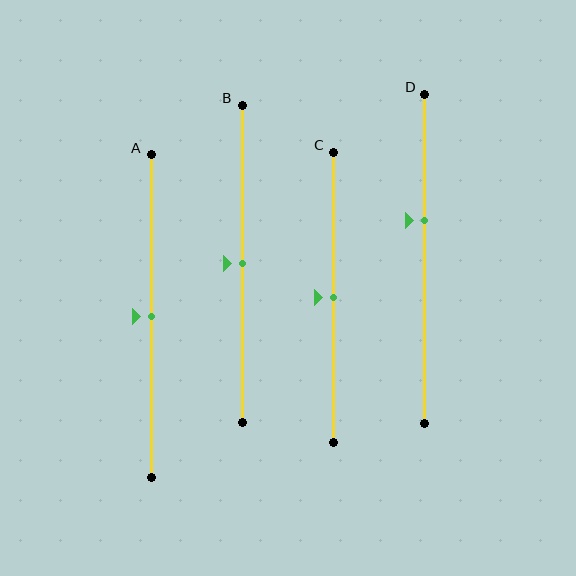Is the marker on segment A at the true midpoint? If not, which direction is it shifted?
Yes, the marker on segment A is at the true midpoint.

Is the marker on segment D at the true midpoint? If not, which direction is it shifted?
No, the marker on segment D is shifted upward by about 12% of the segment length.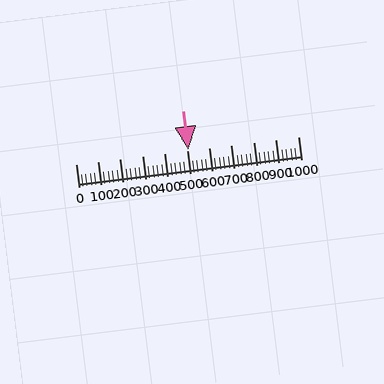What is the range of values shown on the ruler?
The ruler shows values from 0 to 1000.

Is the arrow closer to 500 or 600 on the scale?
The arrow is closer to 500.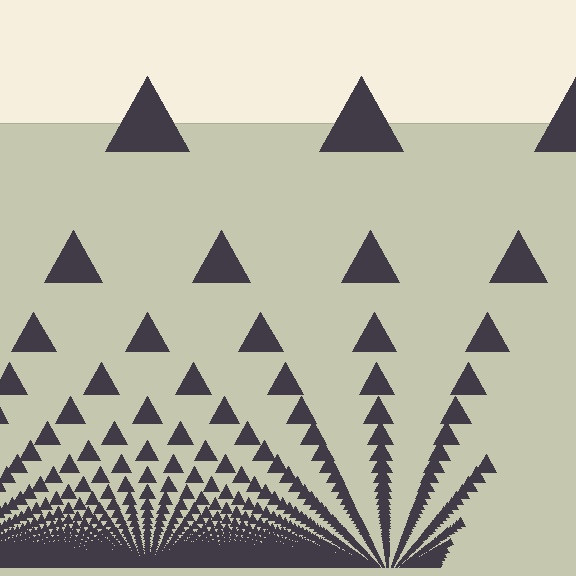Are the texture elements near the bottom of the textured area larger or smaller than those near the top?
Smaller. The gradient is inverted — elements near the bottom are smaller and denser.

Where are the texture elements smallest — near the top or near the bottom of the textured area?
Near the bottom.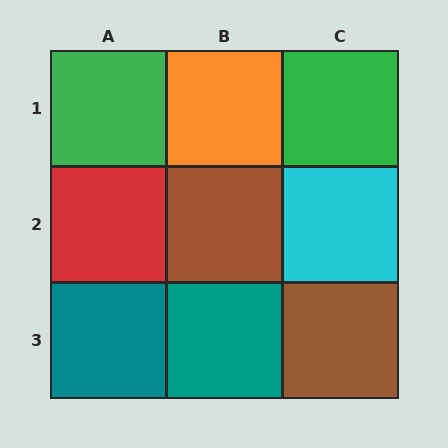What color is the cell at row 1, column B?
Orange.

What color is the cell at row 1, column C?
Green.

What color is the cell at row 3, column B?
Teal.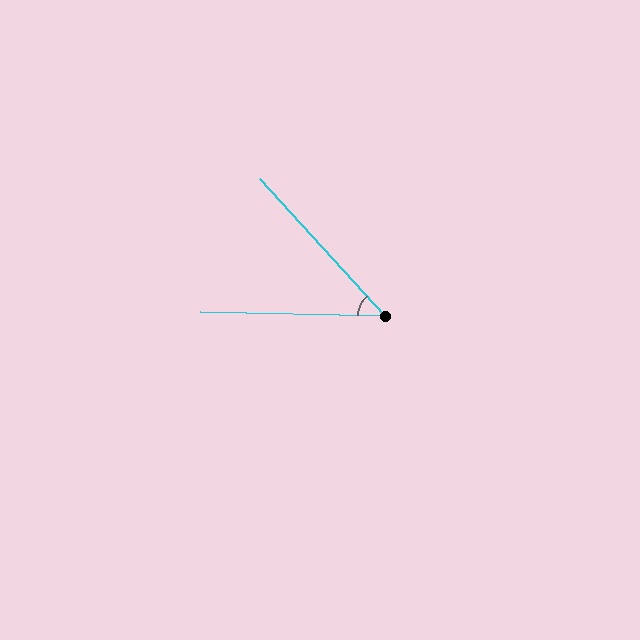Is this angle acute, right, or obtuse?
It is acute.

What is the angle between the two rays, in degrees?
Approximately 46 degrees.